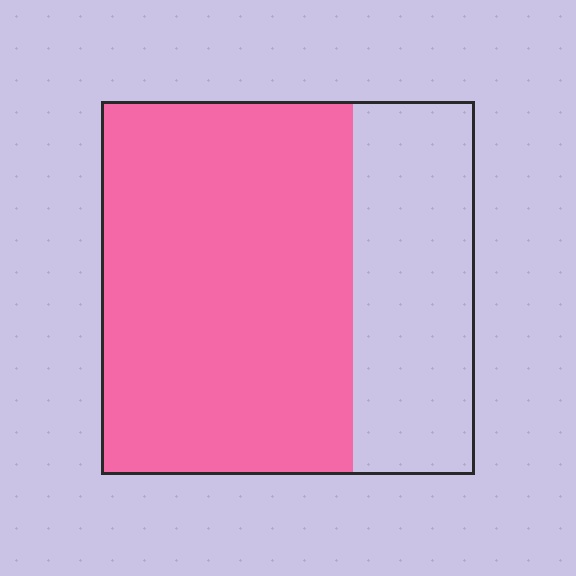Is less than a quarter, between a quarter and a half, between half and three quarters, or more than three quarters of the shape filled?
Between half and three quarters.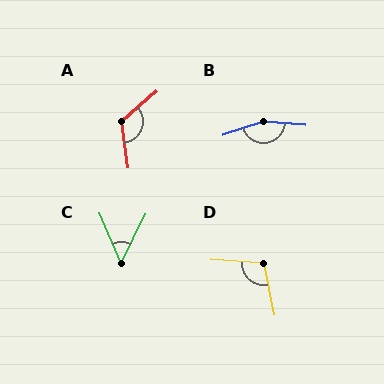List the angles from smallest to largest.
C (49°), D (106°), A (122°), B (156°).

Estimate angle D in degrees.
Approximately 106 degrees.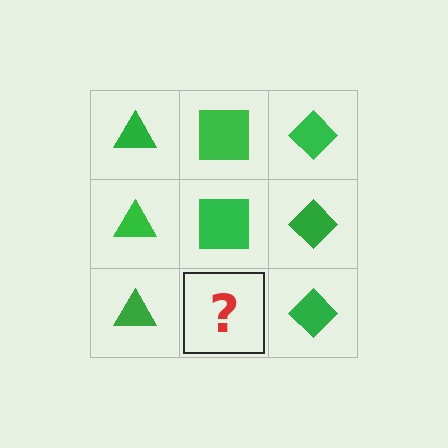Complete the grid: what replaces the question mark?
The question mark should be replaced with a green square.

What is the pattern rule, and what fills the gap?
The rule is that each column has a consistent shape. The gap should be filled with a green square.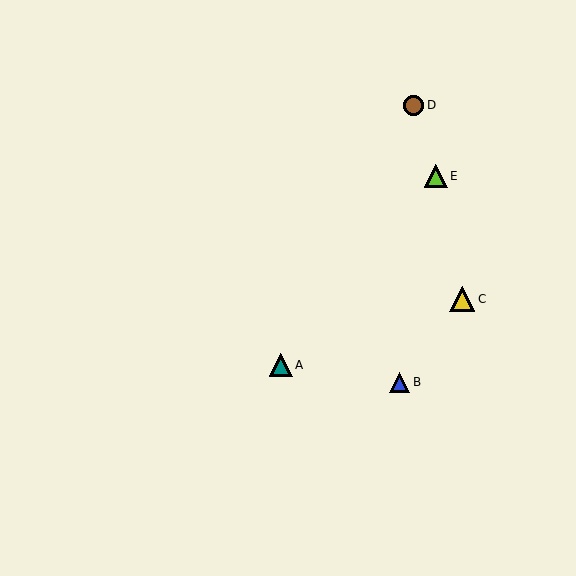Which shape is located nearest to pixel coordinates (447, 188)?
The lime triangle (labeled E) at (436, 176) is nearest to that location.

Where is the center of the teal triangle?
The center of the teal triangle is at (281, 365).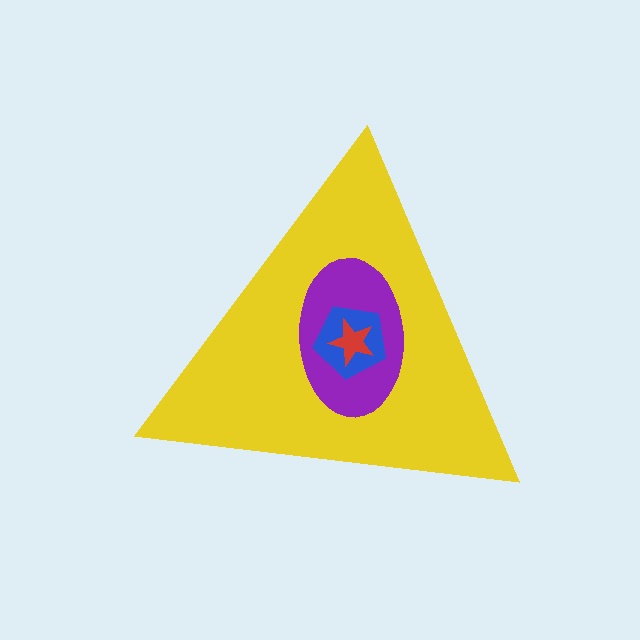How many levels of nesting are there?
4.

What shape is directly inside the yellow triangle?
The purple ellipse.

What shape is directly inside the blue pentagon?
The red star.